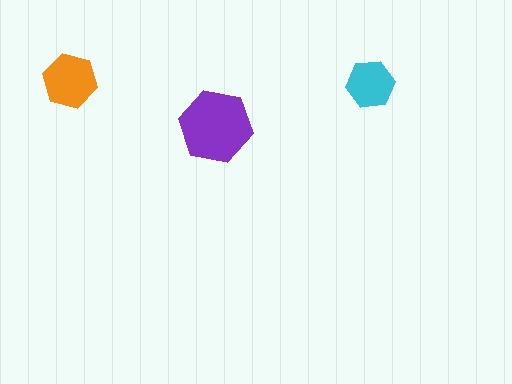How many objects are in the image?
There are 3 objects in the image.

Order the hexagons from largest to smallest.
the purple one, the orange one, the cyan one.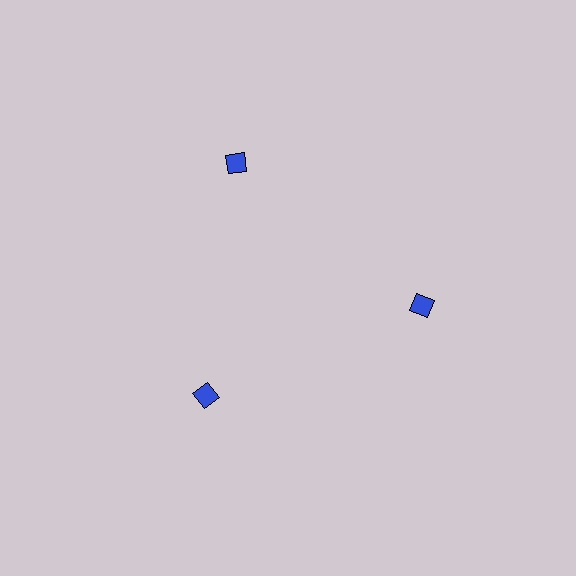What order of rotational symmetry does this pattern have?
This pattern has 3-fold rotational symmetry.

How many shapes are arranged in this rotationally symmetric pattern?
There are 3 shapes, arranged in 3 groups of 1.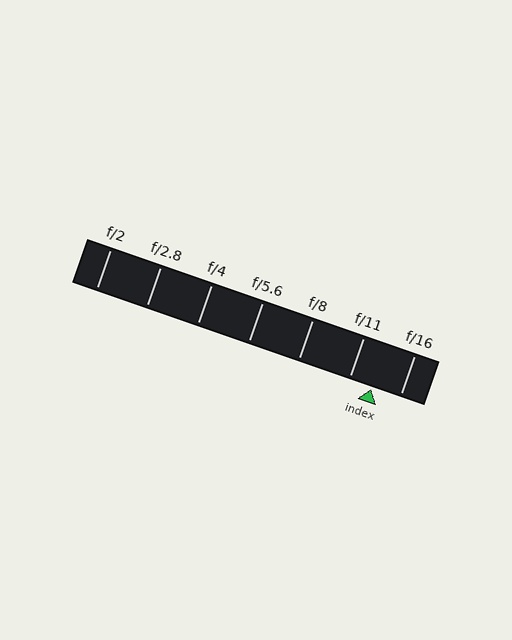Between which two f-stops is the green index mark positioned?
The index mark is between f/11 and f/16.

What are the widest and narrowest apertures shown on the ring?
The widest aperture shown is f/2 and the narrowest is f/16.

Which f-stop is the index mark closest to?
The index mark is closest to f/11.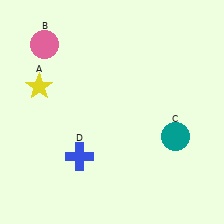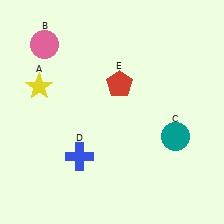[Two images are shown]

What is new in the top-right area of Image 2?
A red pentagon (E) was added in the top-right area of Image 2.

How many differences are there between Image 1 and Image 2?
There is 1 difference between the two images.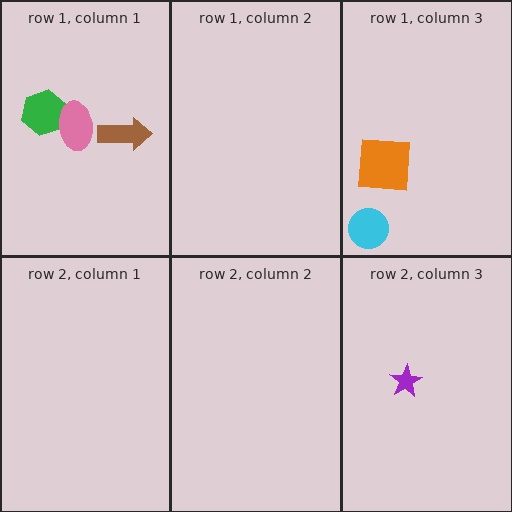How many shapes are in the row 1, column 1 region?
3.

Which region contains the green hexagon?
The row 1, column 1 region.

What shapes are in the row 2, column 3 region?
The purple star.